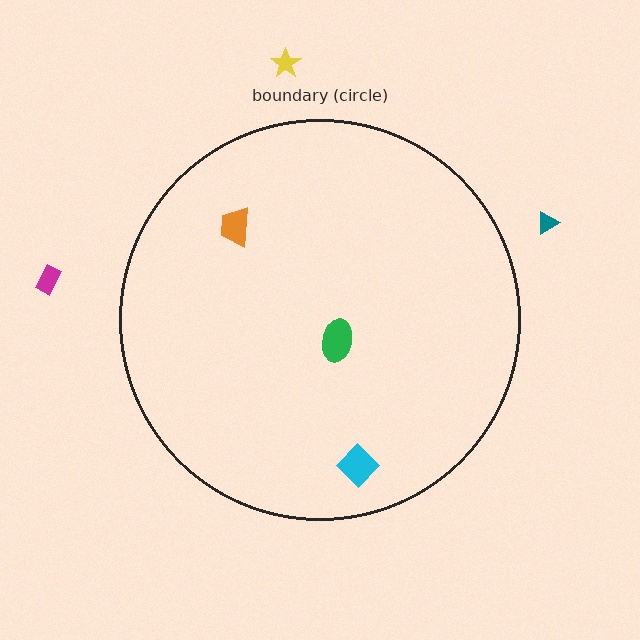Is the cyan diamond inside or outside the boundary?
Inside.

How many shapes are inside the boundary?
3 inside, 3 outside.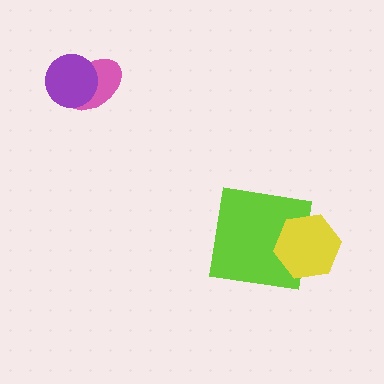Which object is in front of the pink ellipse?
The purple circle is in front of the pink ellipse.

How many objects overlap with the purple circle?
1 object overlaps with the purple circle.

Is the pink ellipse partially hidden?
Yes, it is partially covered by another shape.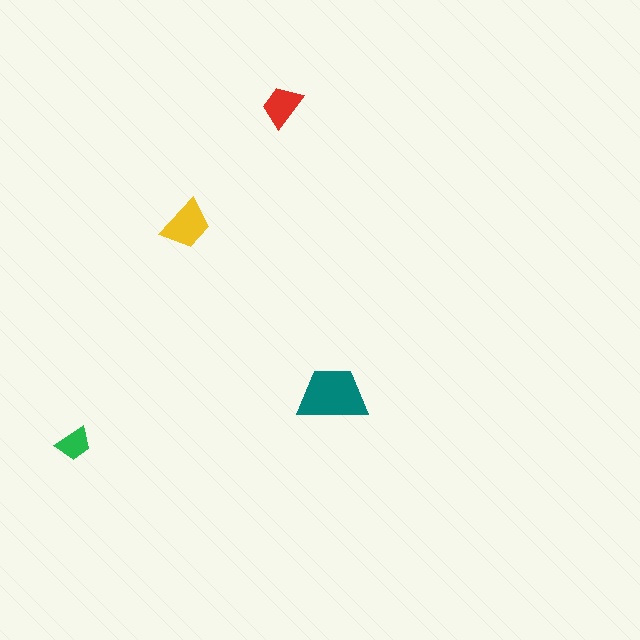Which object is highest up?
The red trapezoid is topmost.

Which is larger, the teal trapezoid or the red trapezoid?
The teal one.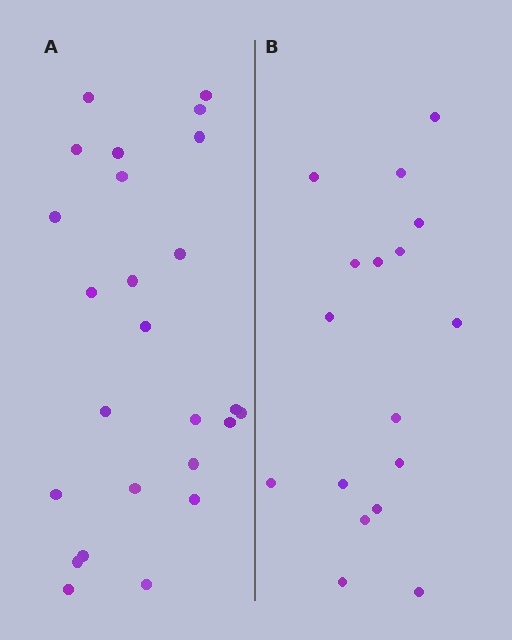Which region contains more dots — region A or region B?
Region A (the left region) has more dots.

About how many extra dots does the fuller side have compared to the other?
Region A has roughly 8 or so more dots than region B.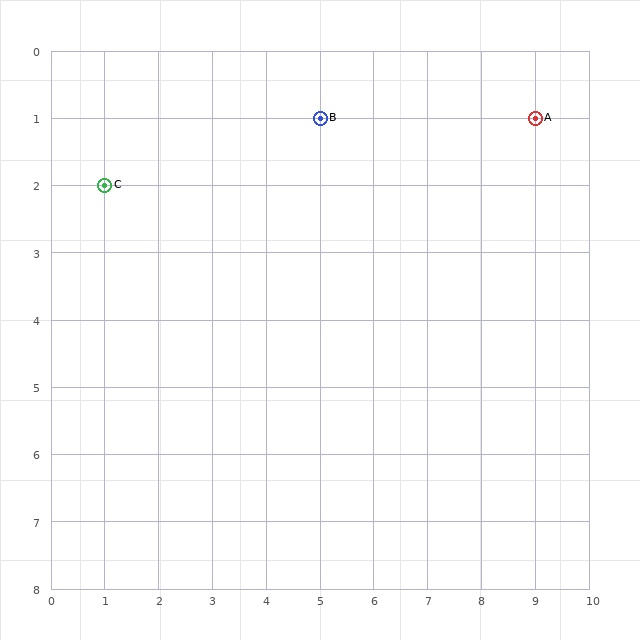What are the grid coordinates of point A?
Point A is at grid coordinates (9, 1).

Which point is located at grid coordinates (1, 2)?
Point C is at (1, 2).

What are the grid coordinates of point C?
Point C is at grid coordinates (1, 2).